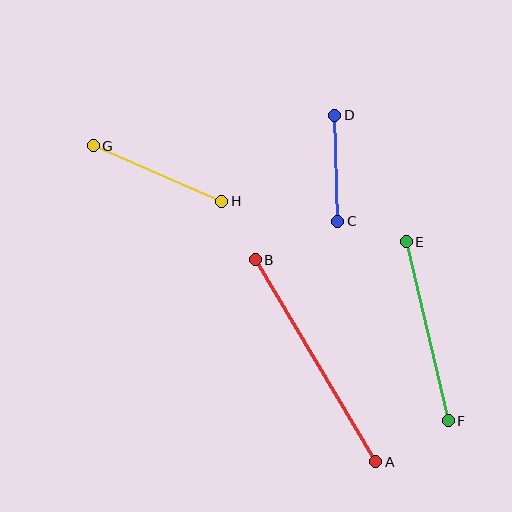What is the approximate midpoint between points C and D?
The midpoint is at approximately (336, 168) pixels.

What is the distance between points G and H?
The distance is approximately 140 pixels.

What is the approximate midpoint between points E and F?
The midpoint is at approximately (427, 331) pixels.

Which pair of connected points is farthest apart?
Points A and B are farthest apart.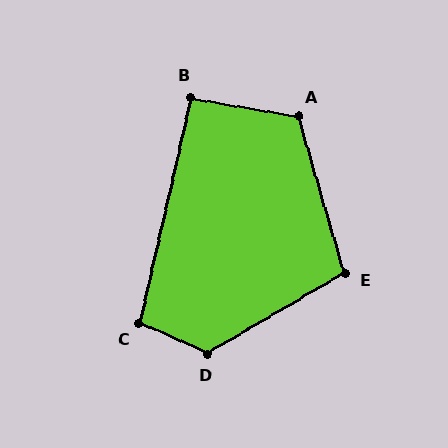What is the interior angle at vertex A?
Approximately 116 degrees (obtuse).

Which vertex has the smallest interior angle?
B, at approximately 93 degrees.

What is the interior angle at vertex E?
Approximately 104 degrees (obtuse).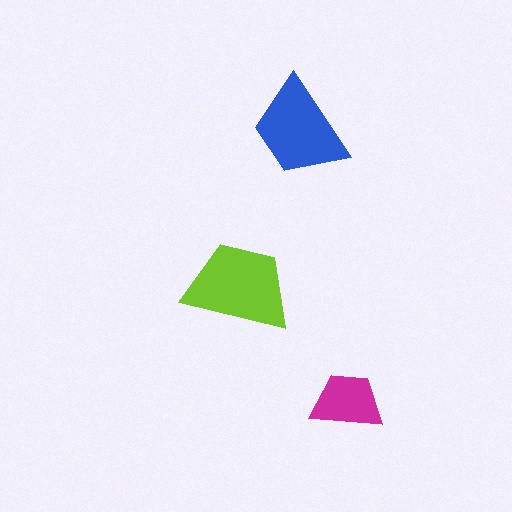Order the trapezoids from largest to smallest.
the lime one, the blue one, the magenta one.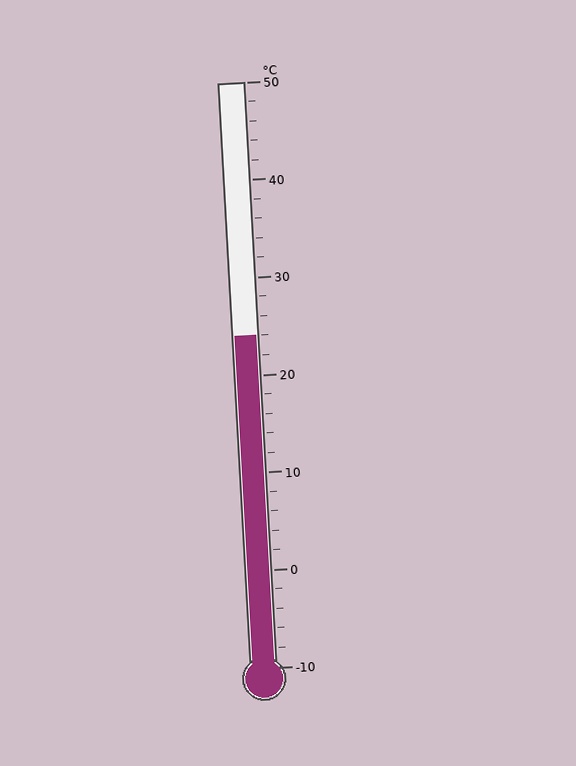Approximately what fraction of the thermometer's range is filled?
The thermometer is filled to approximately 55% of its range.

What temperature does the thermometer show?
The thermometer shows approximately 24°C.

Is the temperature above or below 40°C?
The temperature is below 40°C.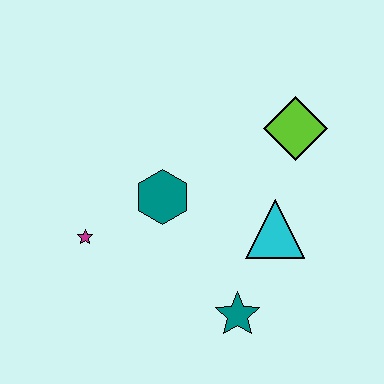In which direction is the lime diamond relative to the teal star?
The lime diamond is above the teal star.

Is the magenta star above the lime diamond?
No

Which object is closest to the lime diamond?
The cyan triangle is closest to the lime diamond.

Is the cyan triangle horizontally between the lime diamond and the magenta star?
Yes